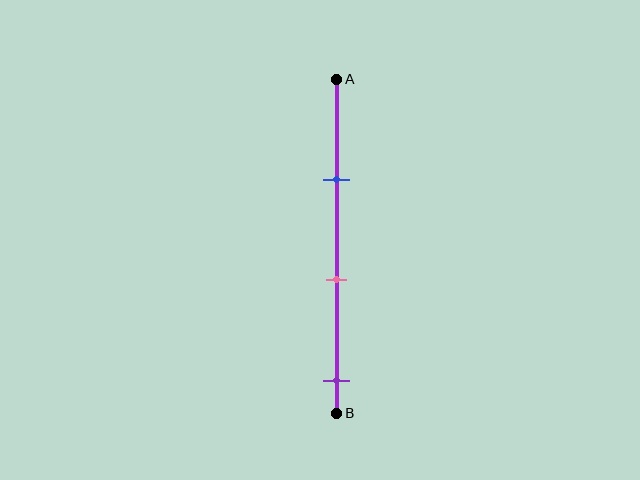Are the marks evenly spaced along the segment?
Yes, the marks are approximately evenly spaced.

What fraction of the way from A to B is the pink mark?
The pink mark is approximately 60% (0.6) of the way from A to B.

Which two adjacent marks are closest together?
The blue and pink marks are the closest adjacent pair.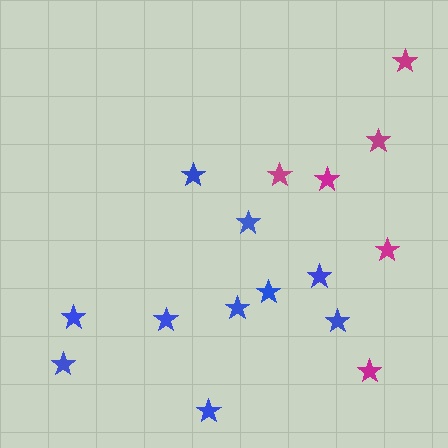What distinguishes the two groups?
There are 2 groups: one group of magenta stars (6) and one group of blue stars (10).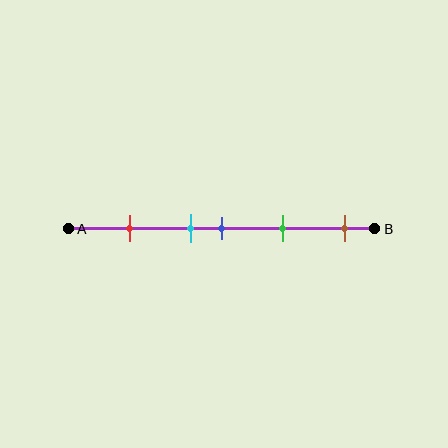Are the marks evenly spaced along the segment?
No, the marks are not evenly spaced.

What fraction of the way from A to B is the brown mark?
The brown mark is approximately 90% (0.9) of the way from A to B.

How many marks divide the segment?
There are 5 marks dividing the segment.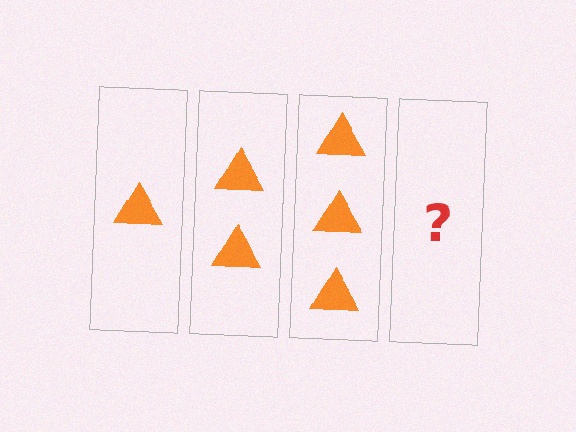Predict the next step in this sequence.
The next step is 4 triangles.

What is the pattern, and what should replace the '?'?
The pattern is that each step adds one more triangle. The '?' should be 4 triangles.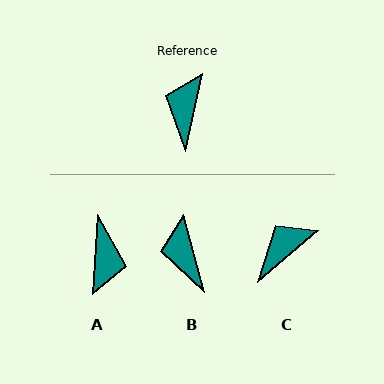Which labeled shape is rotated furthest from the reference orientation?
A, about 171 degrees away.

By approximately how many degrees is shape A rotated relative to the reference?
Approximately 171 degrees clockwise.